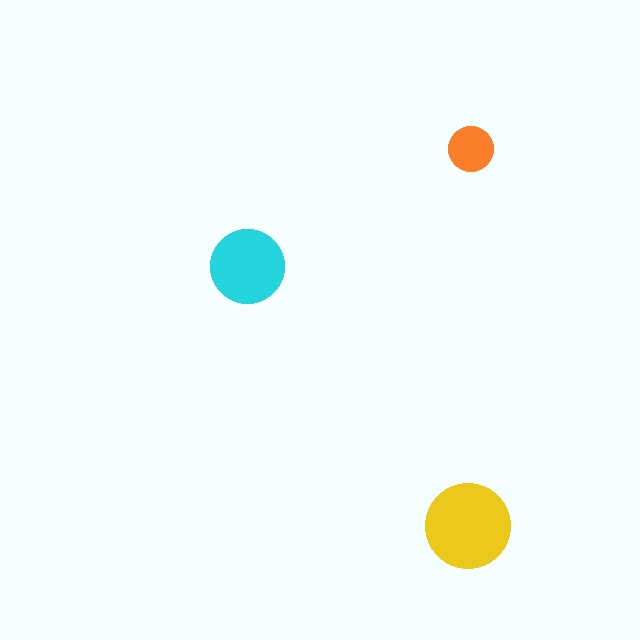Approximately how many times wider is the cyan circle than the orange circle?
About 1.5 times wider.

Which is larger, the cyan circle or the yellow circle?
The yellow one.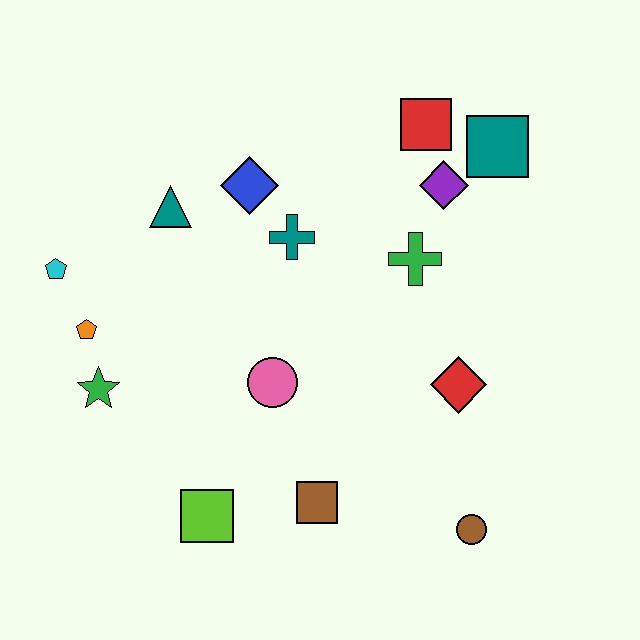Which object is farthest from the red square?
The lime square is farthest from the red square.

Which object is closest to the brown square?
The lime square is closest to the brown square.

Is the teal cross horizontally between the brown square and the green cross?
No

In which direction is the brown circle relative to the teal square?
The brown circle is below the teal square.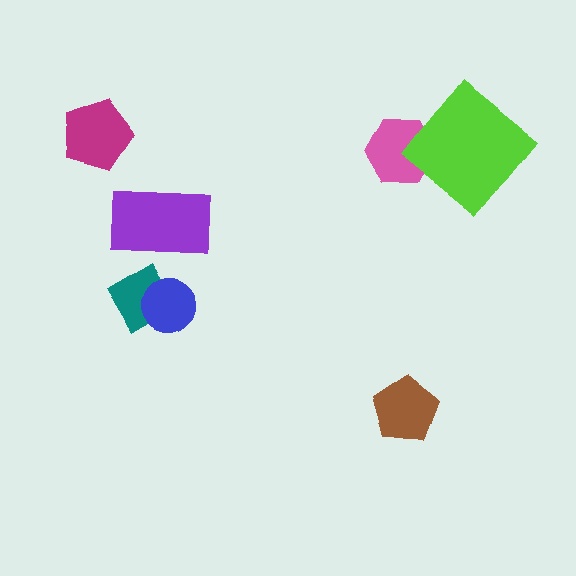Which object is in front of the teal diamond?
The blue circle is in front of the teal diamond.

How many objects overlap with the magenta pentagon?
0 objects overlap with the magenta pentagon.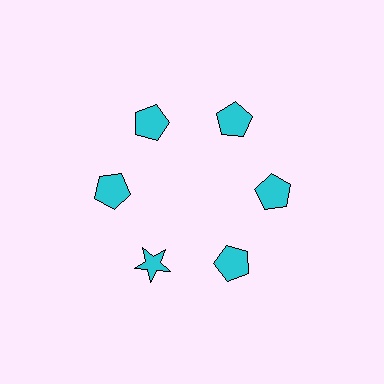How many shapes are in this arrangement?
There are 6 shapes arranged in a ring pattern.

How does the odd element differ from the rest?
It has a different shape: star instead of pentagon.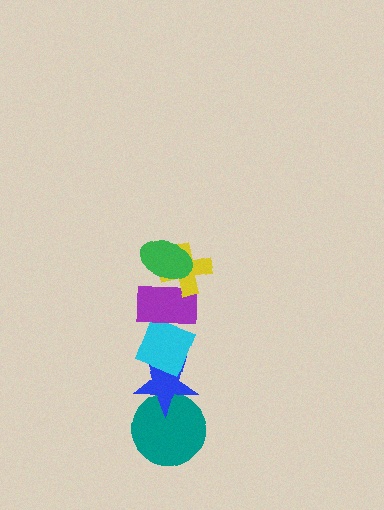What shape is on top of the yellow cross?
The green ellipse is on top of the yellow cross.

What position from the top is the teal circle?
The teal circle is 6th from the top.